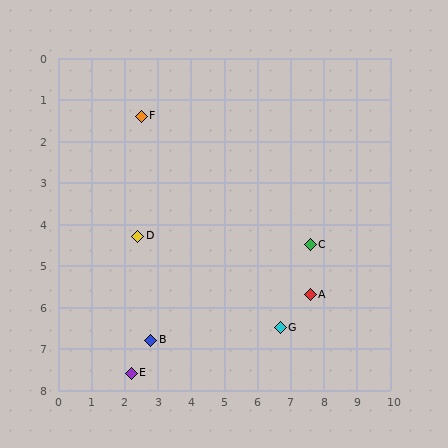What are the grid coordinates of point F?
Point F is at approximately (2.5, 1.4).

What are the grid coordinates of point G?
Point G is at approximately (6.7, 6.5).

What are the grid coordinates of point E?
Point E is at approximately (2.2, 7.6).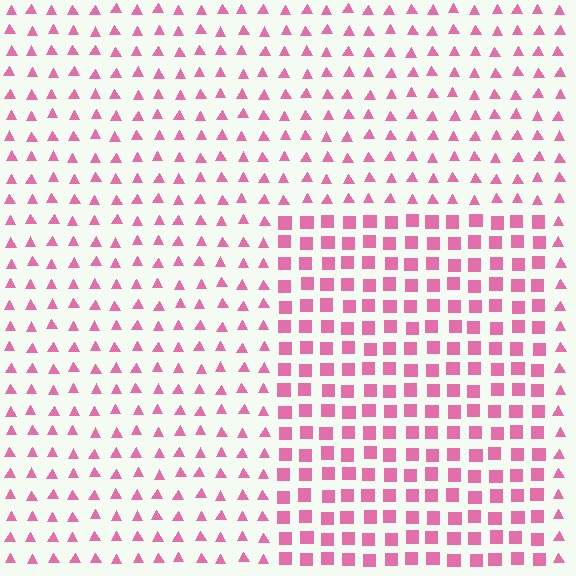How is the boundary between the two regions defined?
The boundary is defined by a change in element shape: squares inside vs. triangles outside. All elements share the same color and spacing.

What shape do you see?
I see a rectangle.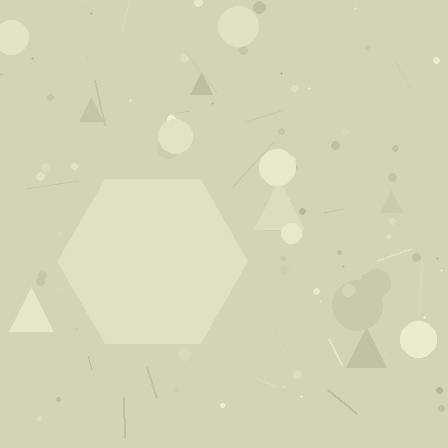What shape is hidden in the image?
A hexagon is hidden in the image.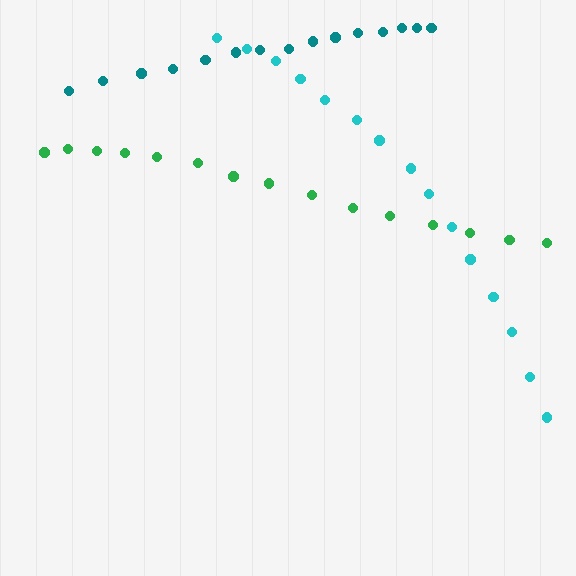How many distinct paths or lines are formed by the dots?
There are 3 distinct paths.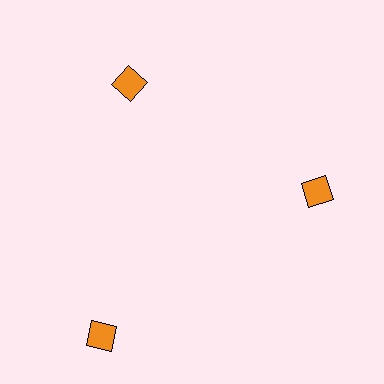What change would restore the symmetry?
The symmetry would be restored by moving it inward, back onto the ring so that all 3 diamonds sit at equal angles and equal distance from the center.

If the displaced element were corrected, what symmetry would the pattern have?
It would have 3-fold rotational symmetry — the pattern would map onto itself every 120 degrees.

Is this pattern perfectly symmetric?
No. The 3 orange diamonds are arranged in a ring, but one element near the 7 o'clock position is pushed outward from the center, breaking the 3-fold rotational symmetry.